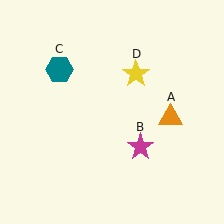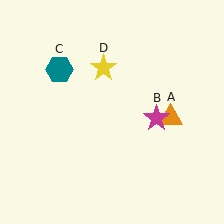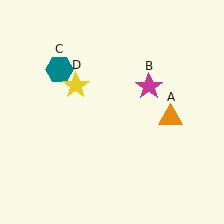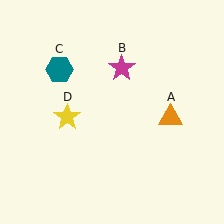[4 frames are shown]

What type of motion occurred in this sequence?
The magenta star (object B), yellow star (object D) rotated counterclockwise around the center of the scene.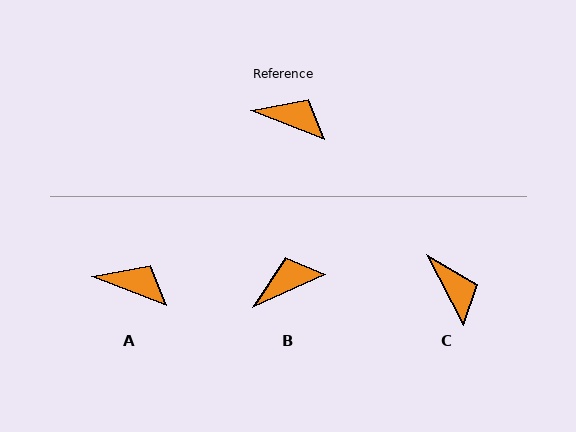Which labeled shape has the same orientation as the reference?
A.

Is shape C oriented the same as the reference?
No, it is off by about 41 degrees.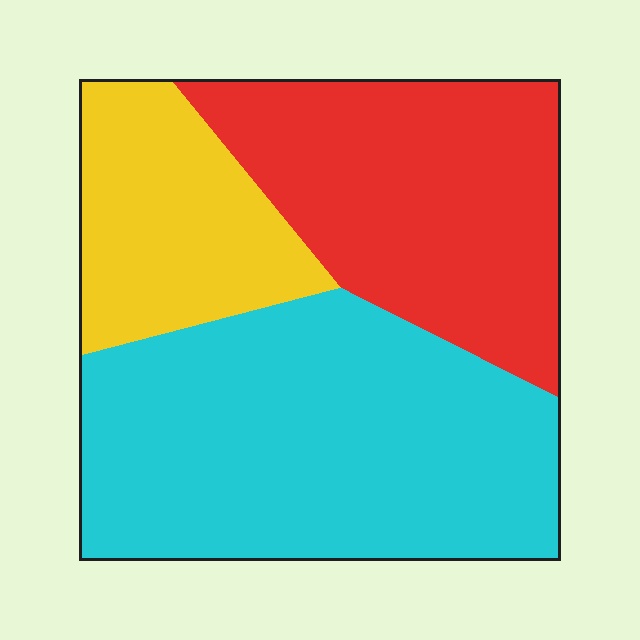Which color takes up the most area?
Cyan, at roughly 50%.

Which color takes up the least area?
Yellow, at roughly 20%.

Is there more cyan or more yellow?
Cyan.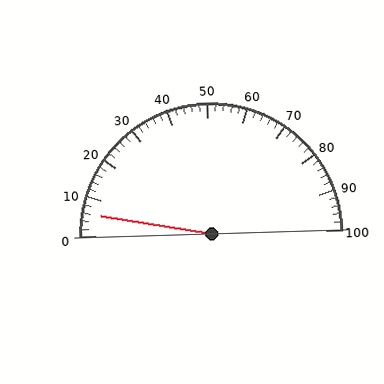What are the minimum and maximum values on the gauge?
The gauge ranges from 0 to 100.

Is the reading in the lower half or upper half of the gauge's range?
The reading is in the lower half of the range (0 to 100).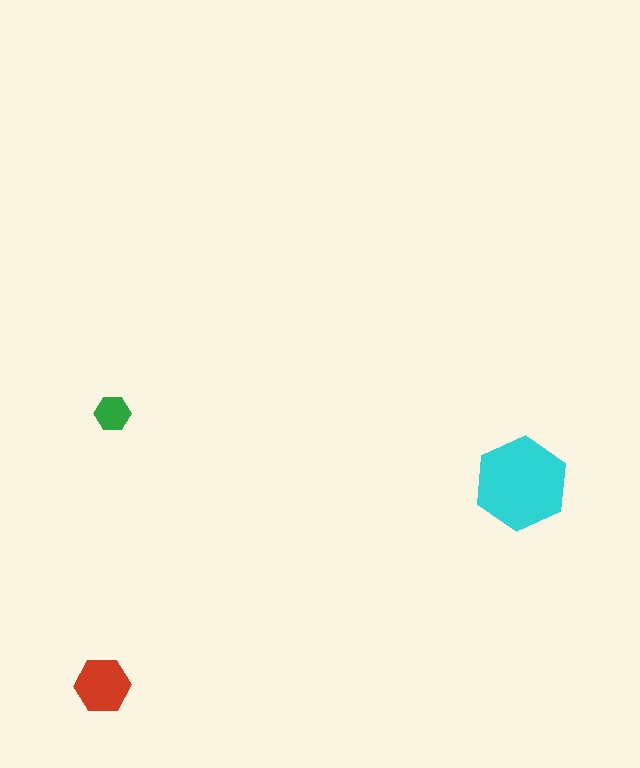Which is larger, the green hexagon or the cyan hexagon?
The cyan one.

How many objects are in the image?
There are 3 objects in the image.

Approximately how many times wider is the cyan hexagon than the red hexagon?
About 1.5 times wider.